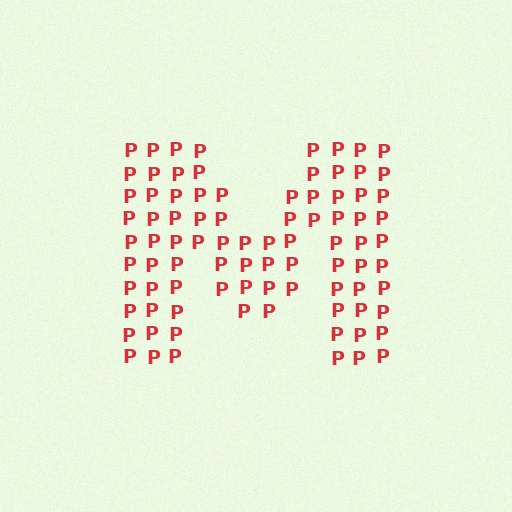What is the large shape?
The large shape is the letter M.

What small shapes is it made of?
It is made of small letter P's.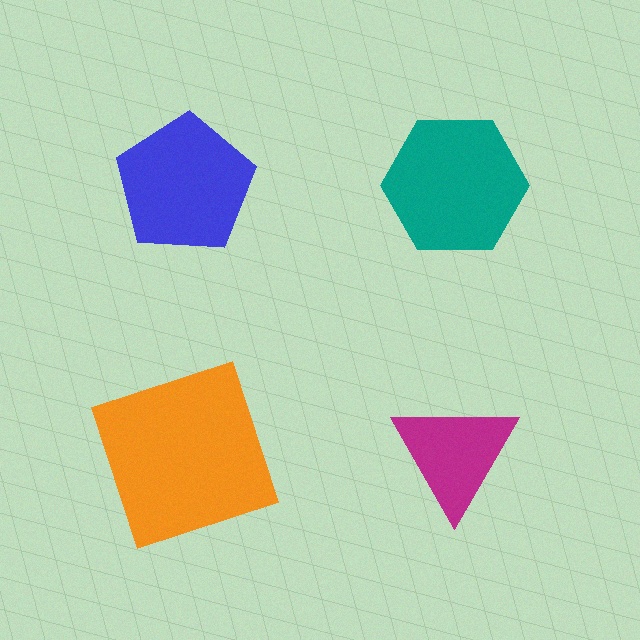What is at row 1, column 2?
A teal hexagon.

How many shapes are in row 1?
2 shapes.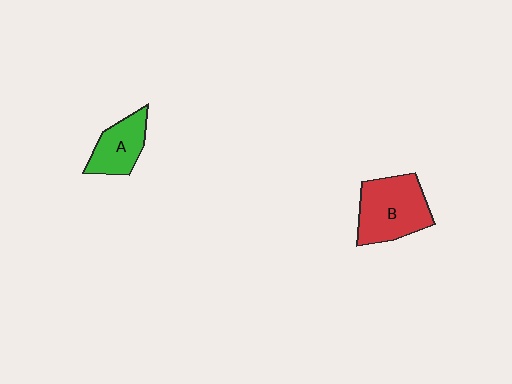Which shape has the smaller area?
Shape A (green).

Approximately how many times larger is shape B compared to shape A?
Approximately 1.6 times.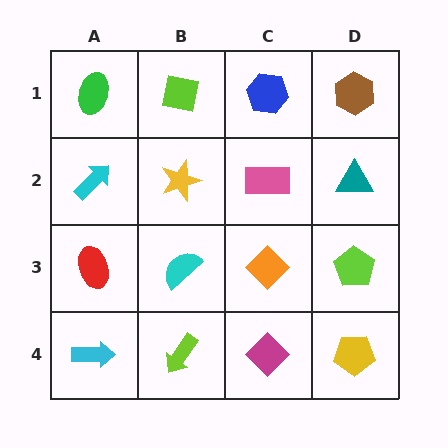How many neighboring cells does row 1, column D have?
2.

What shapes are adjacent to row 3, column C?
A pink rectangle (row 2, column C), a magenta diamond (row 4, column C), a cyan semicircle (row 3, column B), a lime pentagon (row 3, column D).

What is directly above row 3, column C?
A pink rectangle.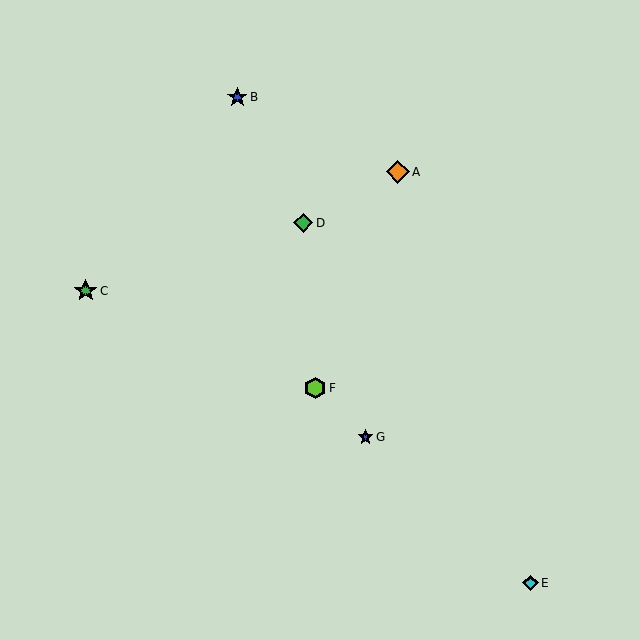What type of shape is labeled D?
Shape D is a green diamond.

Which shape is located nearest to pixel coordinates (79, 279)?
The green star (labeled C) at (86, 291) is nearest to that location.